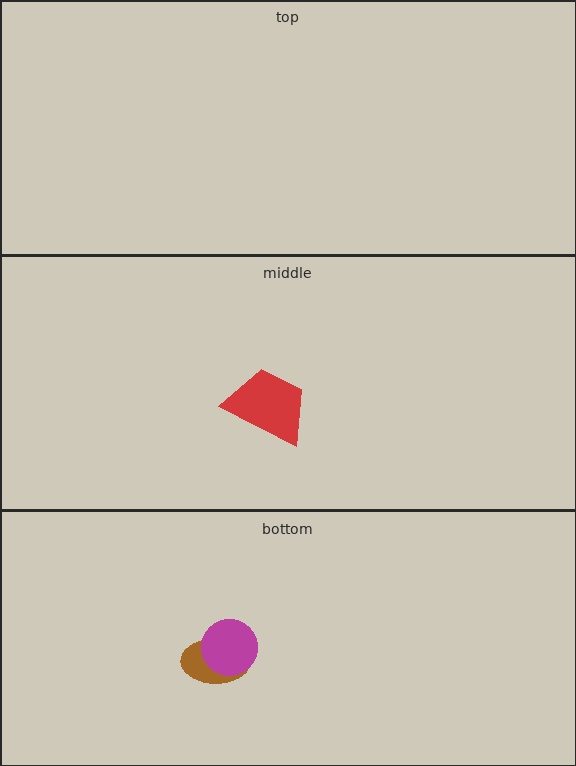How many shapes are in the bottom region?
2.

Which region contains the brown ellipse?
The bottom region.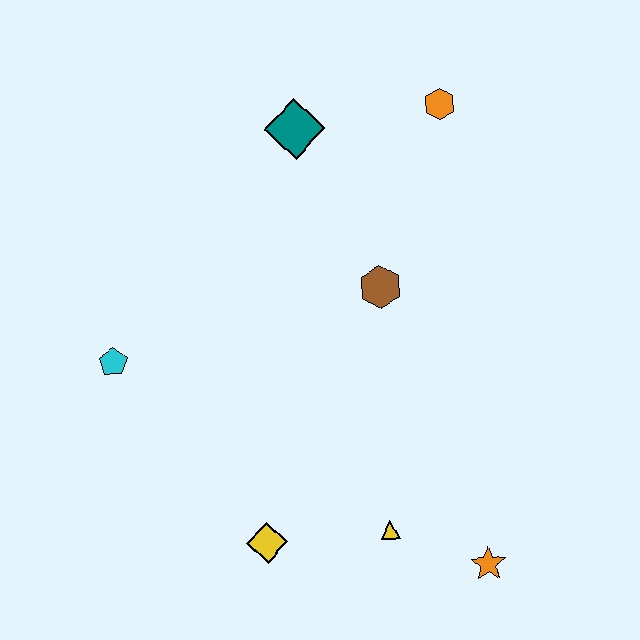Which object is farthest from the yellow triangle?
The orange hexagon is farthest from the yellow triangle.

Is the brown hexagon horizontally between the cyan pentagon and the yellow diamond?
No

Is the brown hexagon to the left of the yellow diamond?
No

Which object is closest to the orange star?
The yellow triangle is closest to the orange star.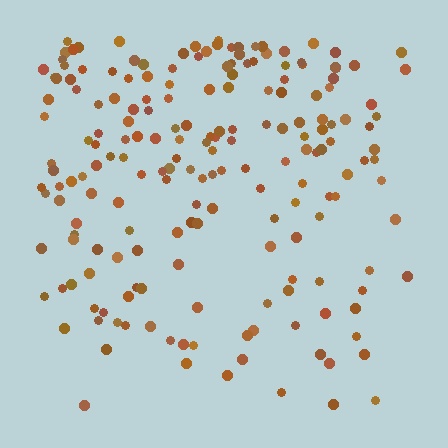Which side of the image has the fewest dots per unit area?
The bottom.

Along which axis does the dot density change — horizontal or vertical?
Vertical.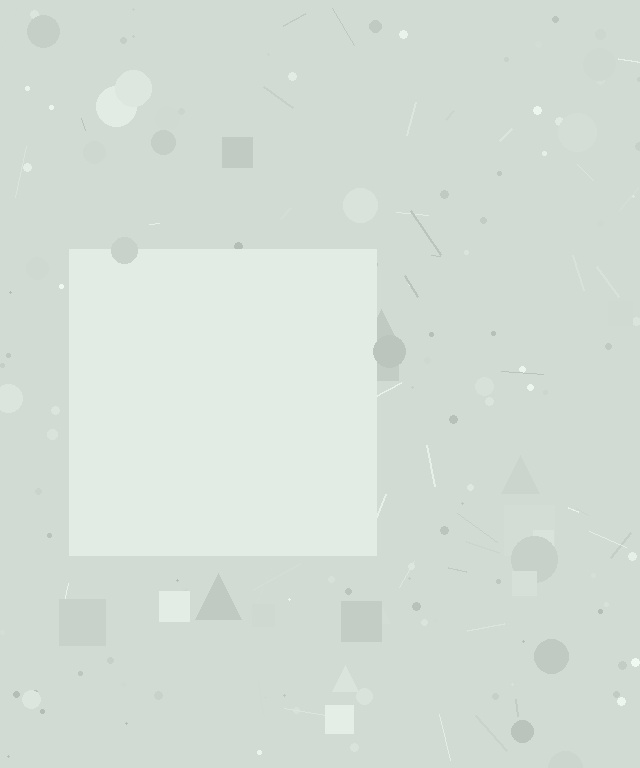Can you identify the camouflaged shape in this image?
The camouflaged shape is a square.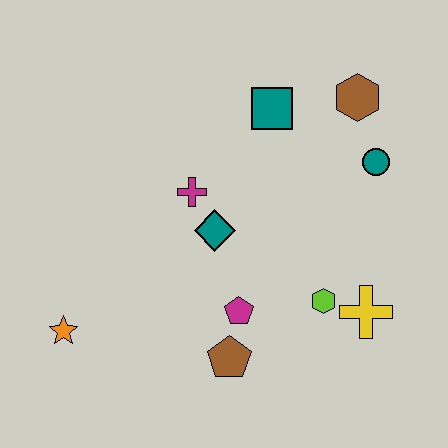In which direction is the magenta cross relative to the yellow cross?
The magenta cross is to the left of the yellow cross.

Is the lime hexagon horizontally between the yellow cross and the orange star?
Yes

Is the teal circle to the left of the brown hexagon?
No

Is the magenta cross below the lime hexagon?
No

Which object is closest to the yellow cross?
The lime hexagon is closest to the yellow cross.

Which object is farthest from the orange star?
The brown hexagon is farthest from the orange star.